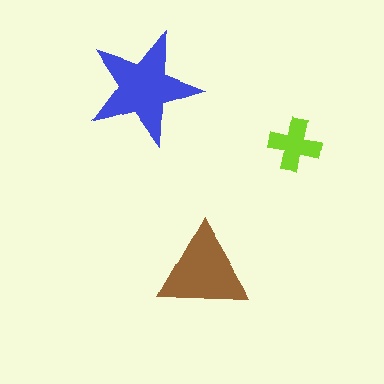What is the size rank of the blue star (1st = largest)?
1st.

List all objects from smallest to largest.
The lime cross, the brown triangle, the blue star.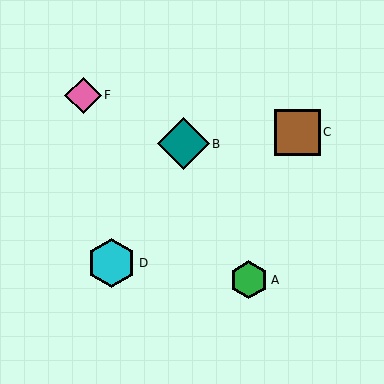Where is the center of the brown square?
The center of the brown square is at (297, 132).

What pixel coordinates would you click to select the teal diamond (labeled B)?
Click at (183, 144) to select the teal diamond B.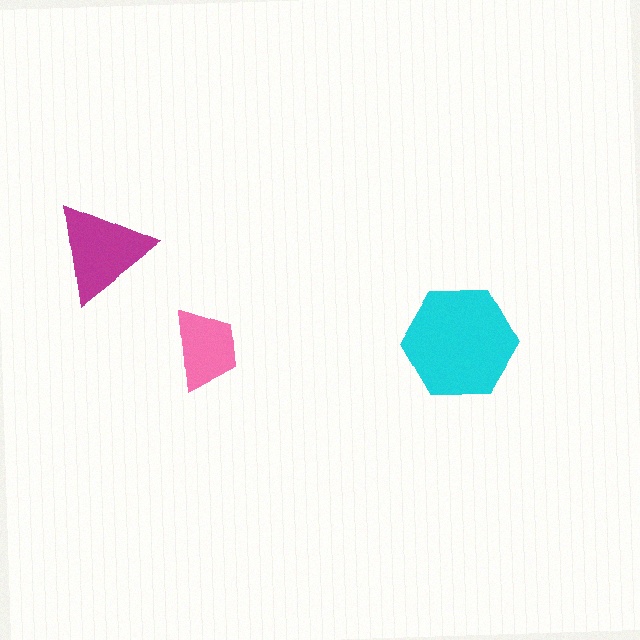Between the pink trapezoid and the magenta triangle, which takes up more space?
The magenta triangle.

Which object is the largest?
The cyan hexagon.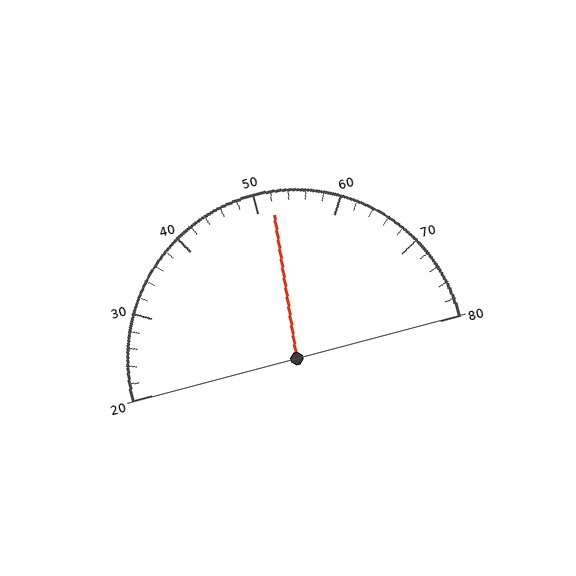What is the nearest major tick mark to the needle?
The nearest major tick mark is 50.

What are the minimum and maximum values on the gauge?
The gauge ranges from 20 to 80.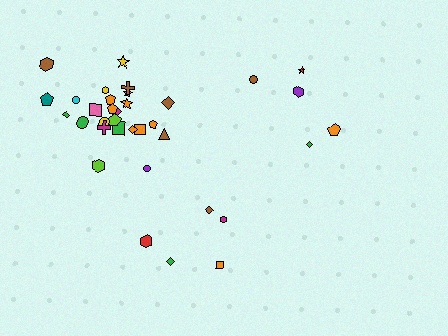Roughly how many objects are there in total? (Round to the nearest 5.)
Roughly 35 objects in total.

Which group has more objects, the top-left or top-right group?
The top-left group.